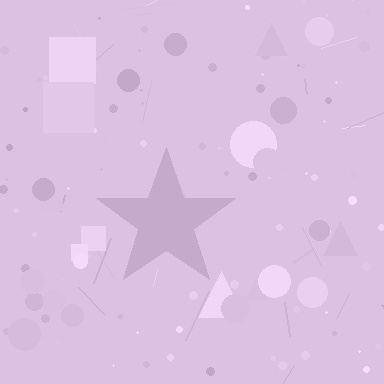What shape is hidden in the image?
A star is hidden in the image.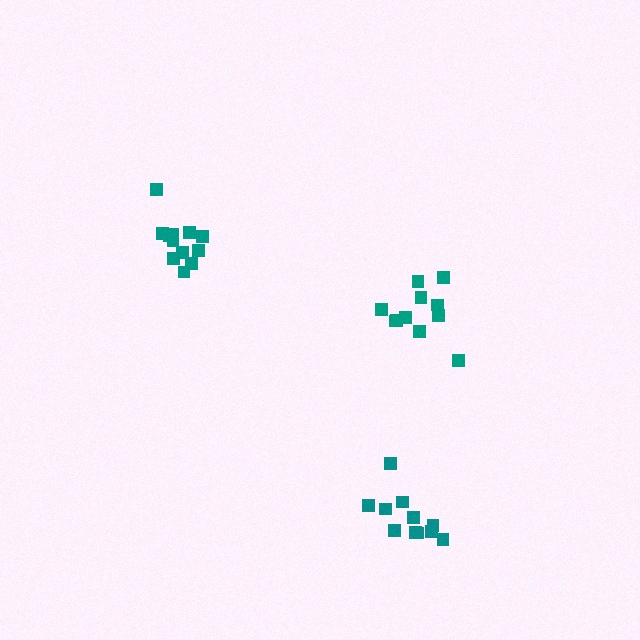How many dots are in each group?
Group 1: 11 dots, Group 2: 12 dots, Group 3: 11 dots (34 total).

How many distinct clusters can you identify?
There are 3 distinct clusters.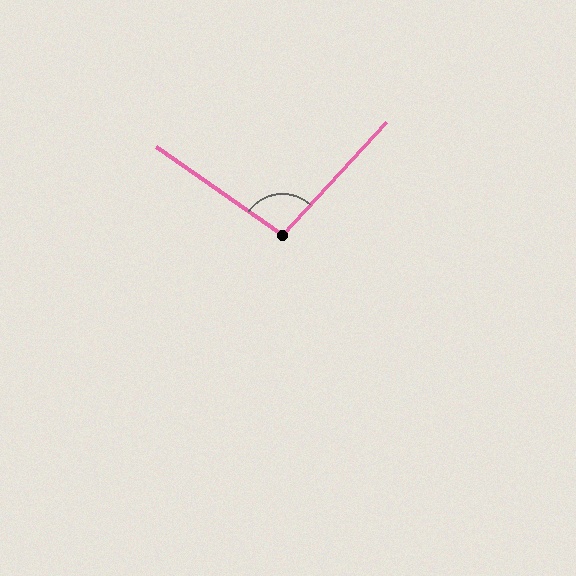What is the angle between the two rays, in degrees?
Approximately 98 degrees.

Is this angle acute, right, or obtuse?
It is obtuse.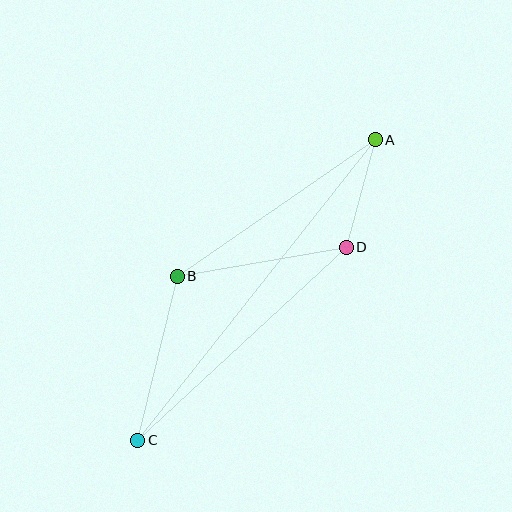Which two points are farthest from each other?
Points A and C are farthest from each other.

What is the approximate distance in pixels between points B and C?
The distance between B and C is approximately 169 pixels.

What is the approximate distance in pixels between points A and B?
The distance between A and B is approximately 240 pixels.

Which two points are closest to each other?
Points A and D are closest to each other.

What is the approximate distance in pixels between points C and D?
The distance between C and D is approximately 285 pixels.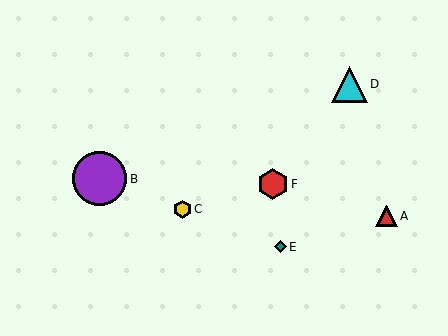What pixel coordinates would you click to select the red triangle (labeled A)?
Click at (386, 216) to select the red triangle A.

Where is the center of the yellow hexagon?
The center of the yellow hexagon is at (182, 209).